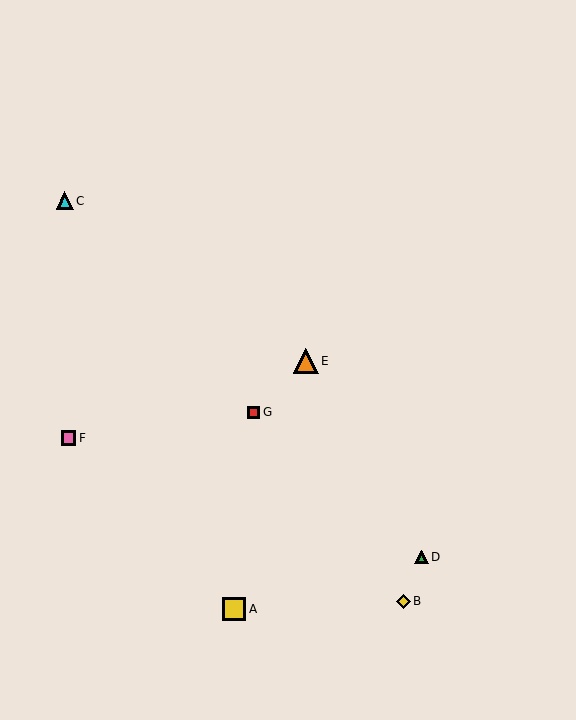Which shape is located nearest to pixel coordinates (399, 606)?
The yellow diamond (labeled B) at (403, 601) is nearest to that location.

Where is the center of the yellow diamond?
The center of the yellow diamond is at (403, 601).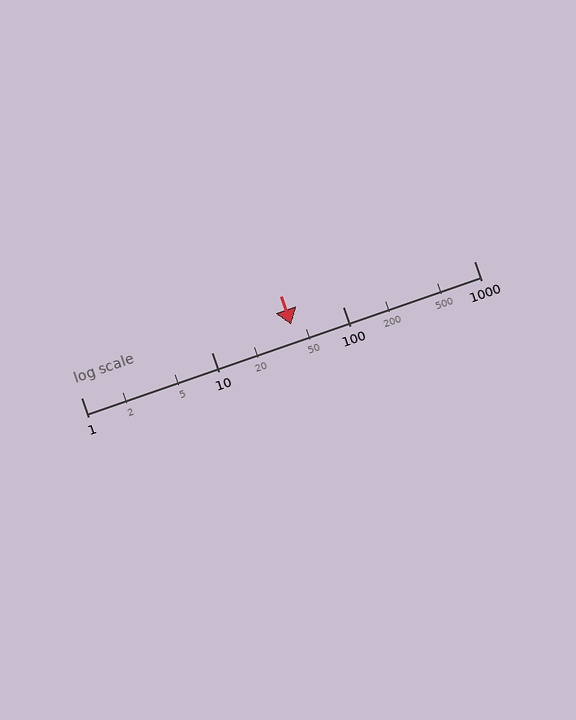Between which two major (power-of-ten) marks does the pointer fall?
The pointer is between 10 and 100.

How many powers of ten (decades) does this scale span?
The scale spans 3 decades, from 1 to 1000.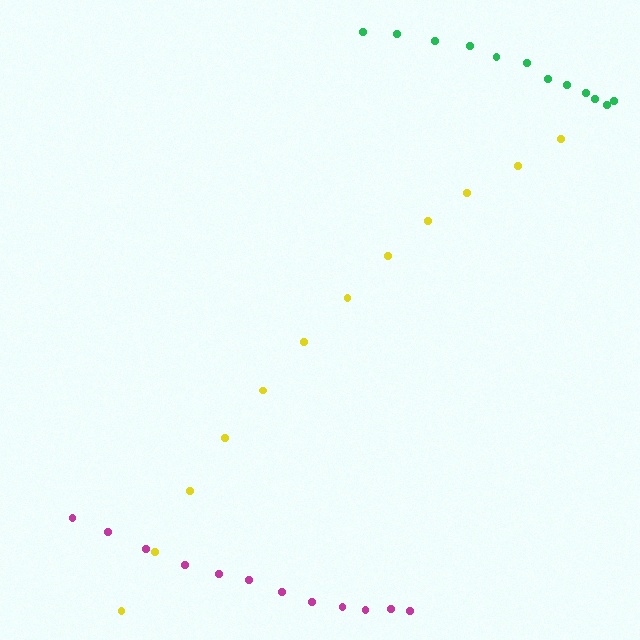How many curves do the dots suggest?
There are 3 distinct paths.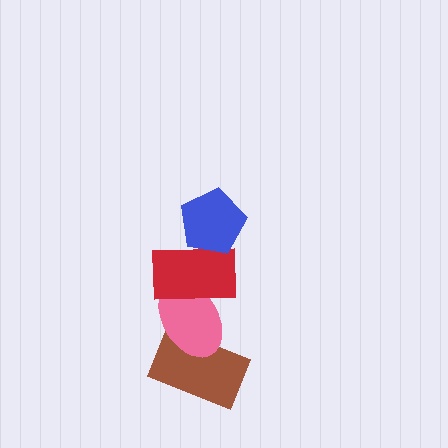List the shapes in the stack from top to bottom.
From top to bottom: the blue pentagon, the red rectangle, the pink ellipse, the brown rectangle.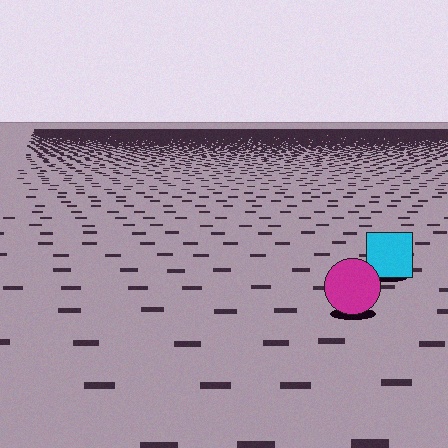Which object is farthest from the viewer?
The cyan square is farthest from the viewer. It appears smaller and the ground texture around it is denser.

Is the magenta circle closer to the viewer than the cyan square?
Yes. The magenta circle is closer — you can tell from the texture gradient: the ground texture is coarser near it.